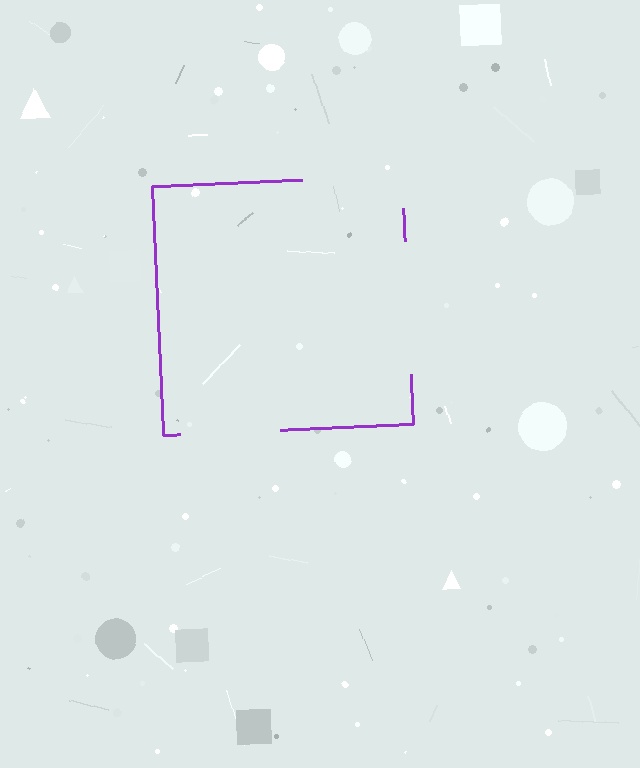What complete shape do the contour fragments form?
The contour fragments form a square.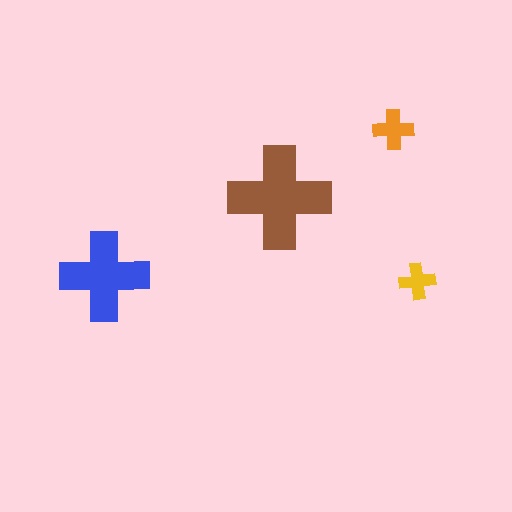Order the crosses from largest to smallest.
the brown one, the blue one, the orange one, the yellow one.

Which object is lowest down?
The yellow cross is bottommost.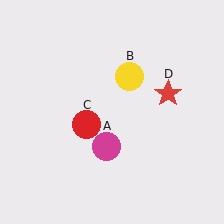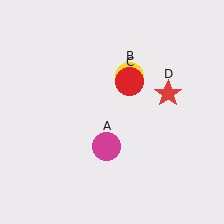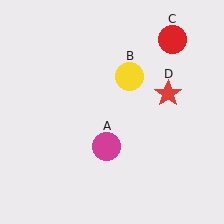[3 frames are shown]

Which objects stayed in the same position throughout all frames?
Magenta circle (object A) and yellow circle (object B) and red star (object D) remained stationary.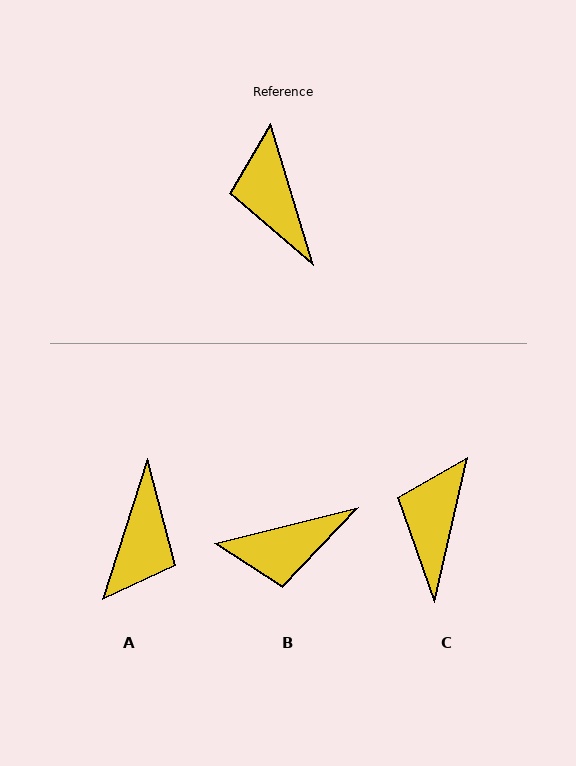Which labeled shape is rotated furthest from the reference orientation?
A, about 145 degrees away.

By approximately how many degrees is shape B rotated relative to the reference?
Approximately 88 degrees counter-clockwise.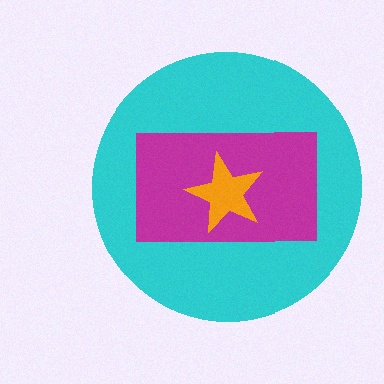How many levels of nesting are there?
3.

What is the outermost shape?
The cyan circle.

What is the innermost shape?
The orange star.